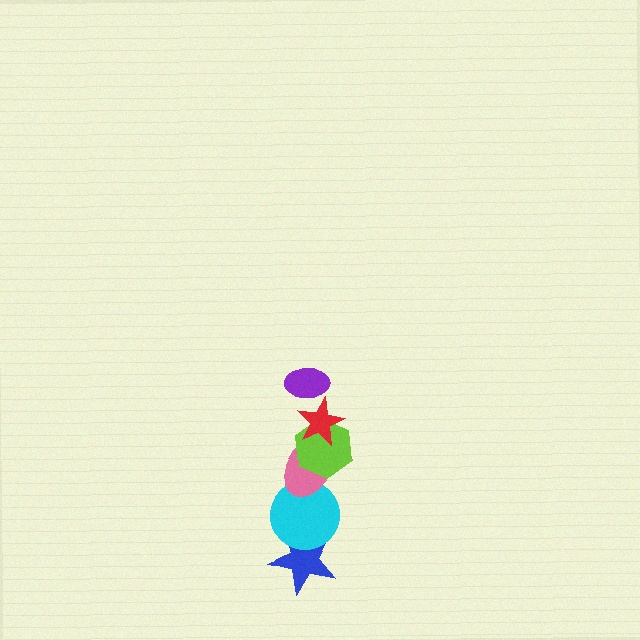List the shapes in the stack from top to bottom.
From top to bottom: the purple ellipse, the red star, the lime hexagon, the pink ellipse, the cyan circle, the blue star.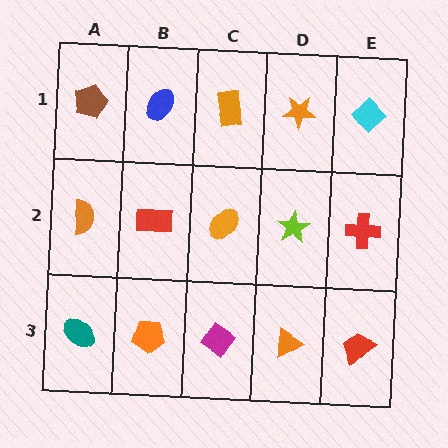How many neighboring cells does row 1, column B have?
3.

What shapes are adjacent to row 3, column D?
A lime star (row 2, column D), a magenta diamond (row 3, column C), a red trapezoid (row 3, column E).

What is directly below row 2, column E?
A red trapezoid.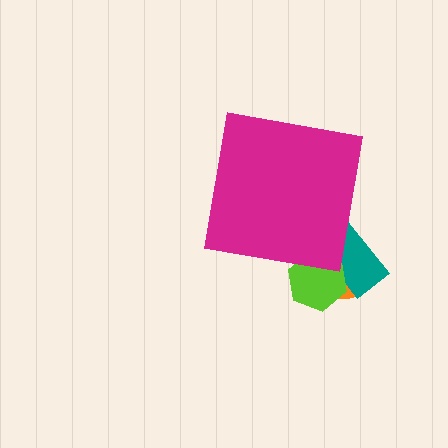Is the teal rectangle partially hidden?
Yes, the teal rectangle is partially hidden behind the magenta square.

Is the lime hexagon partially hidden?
Yes, the lime hexagon is partially hidden behind the magenta square.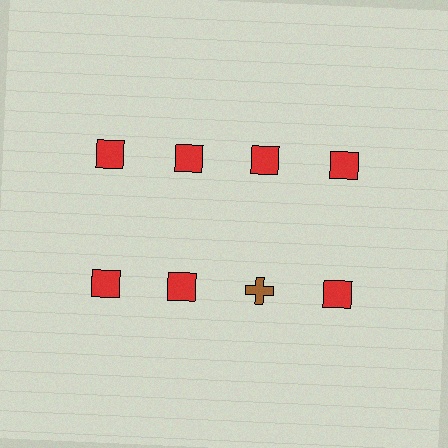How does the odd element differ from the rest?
It differs in both color (brown instead of red) and shape (cross instead of square).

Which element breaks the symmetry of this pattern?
The brown cross in the second row, center column breaks the symmetry. All other shapes are red squares.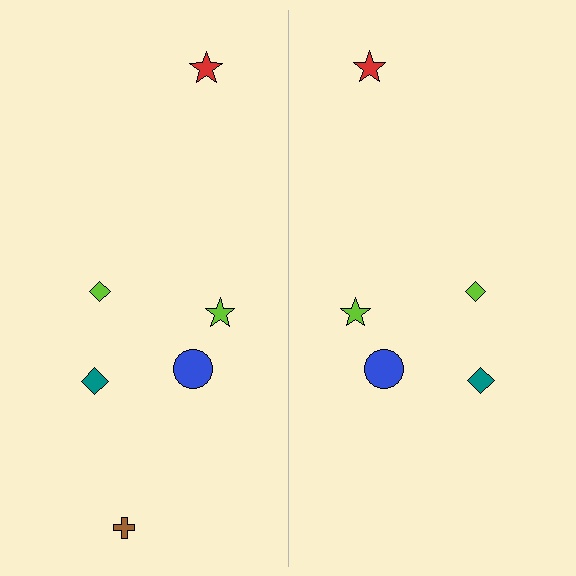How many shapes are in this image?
There are 11 shapes in this image.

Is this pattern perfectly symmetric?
No, the pattern is not perfectly symmetric. A brown cross is missing from the right side.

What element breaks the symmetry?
A brown cross is missing from the right side.